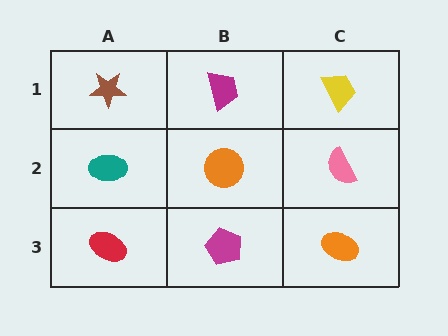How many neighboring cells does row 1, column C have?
2.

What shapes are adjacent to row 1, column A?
A teal ellipse (row 2, column A), a magenta trapezoid (row 1, column B).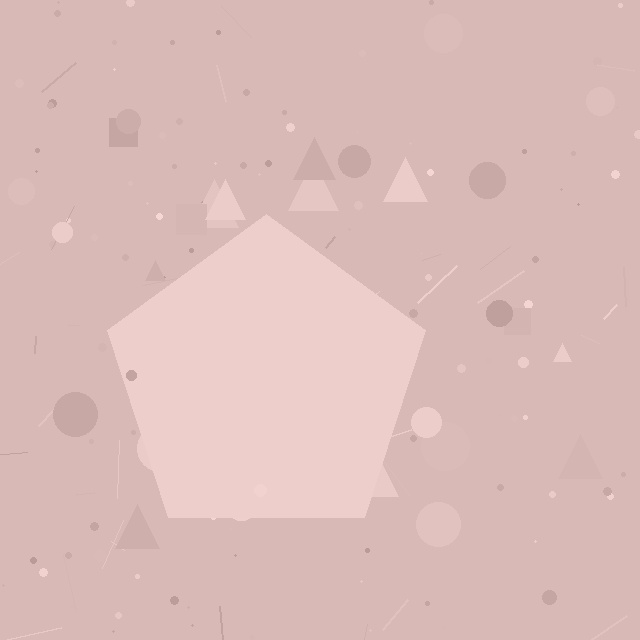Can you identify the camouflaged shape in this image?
The camouflaged shape is a pentagon.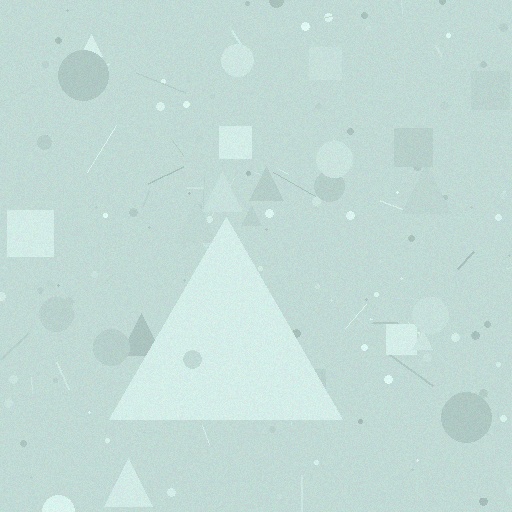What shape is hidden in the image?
A triangle is hidden in the image.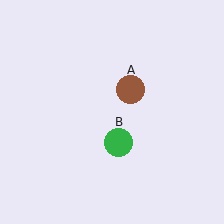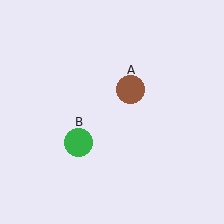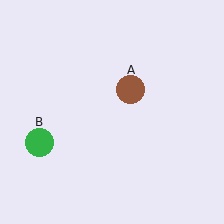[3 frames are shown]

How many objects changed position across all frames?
1 object changed position: green circle (object B).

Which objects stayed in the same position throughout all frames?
Brown circle (object A) remained stationary.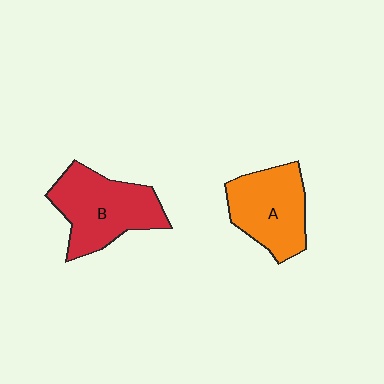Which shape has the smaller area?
Shape A (orange).